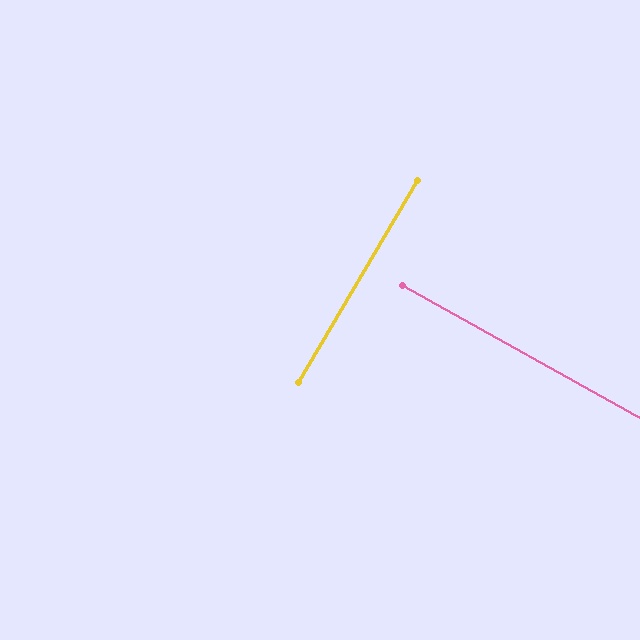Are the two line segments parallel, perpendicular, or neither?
Perpendicular — they meet at approximately 89°.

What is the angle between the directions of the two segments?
Approximately 89 degrees.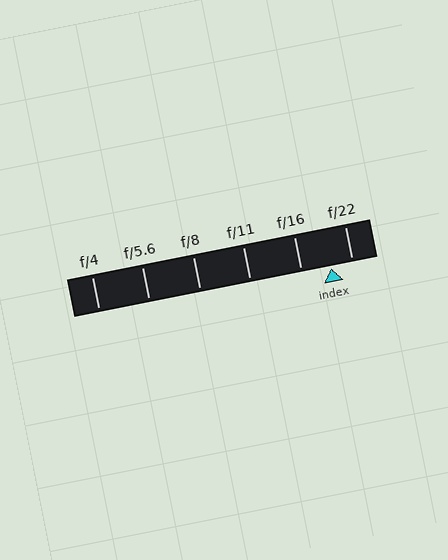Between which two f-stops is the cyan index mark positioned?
The index mark is between f/16 and f/22.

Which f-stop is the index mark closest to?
The index mark is closest to f/22.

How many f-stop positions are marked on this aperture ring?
There are 6 f-stop positions marked.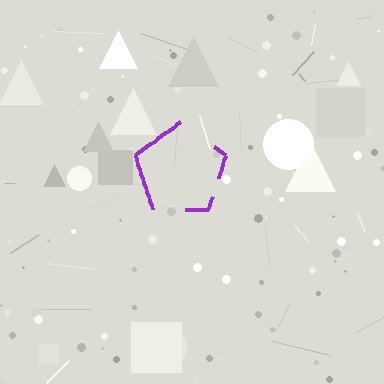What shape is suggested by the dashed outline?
The dashed outline suggests a pentagon.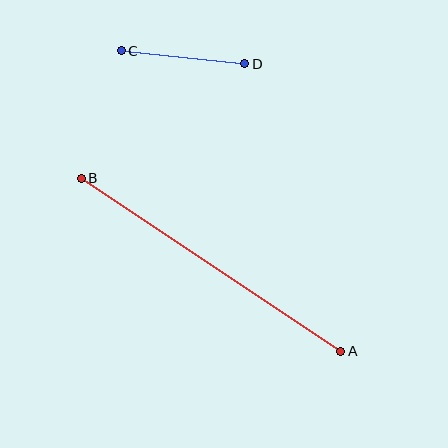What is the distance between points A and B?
The distance is approximately 312 pixels.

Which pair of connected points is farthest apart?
Points A and B are farthest apart.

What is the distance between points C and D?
The distance is approximately 124 pixels.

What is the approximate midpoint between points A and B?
The midpoint is at approximately (211, 265) pixels.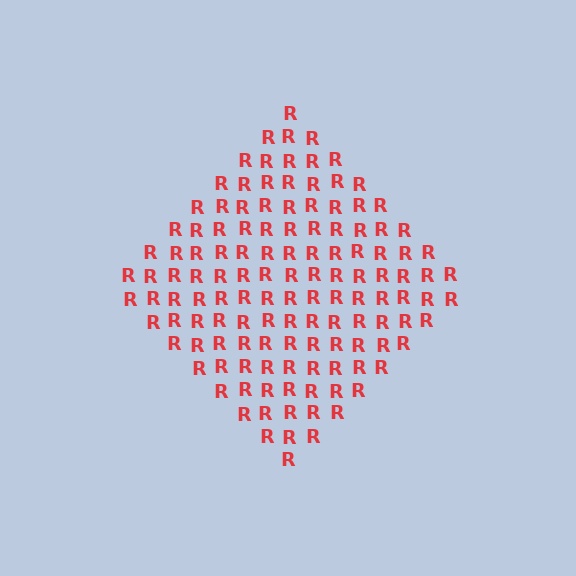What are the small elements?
The small elements are letter R's.